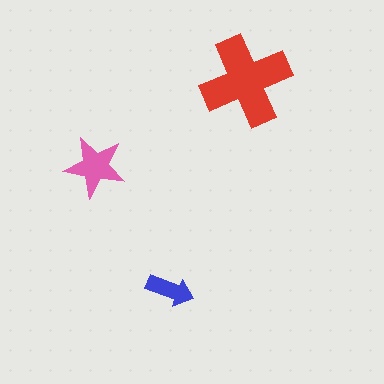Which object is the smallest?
The blue arrow.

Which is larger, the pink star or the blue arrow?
The pink star.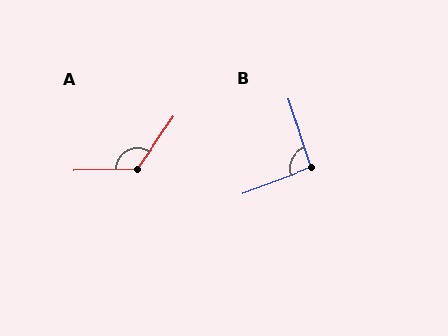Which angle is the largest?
A, at approximately 126 degrees.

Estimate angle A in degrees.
Approximately 126 degrees.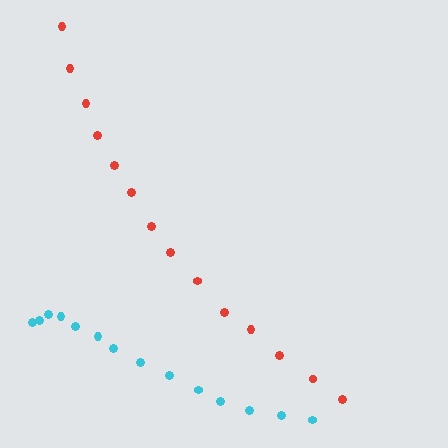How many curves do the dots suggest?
There are 2 distinct paths.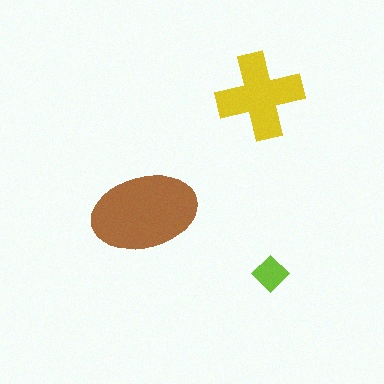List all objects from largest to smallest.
The brown ellipse, the yellow cross, the lime diamond.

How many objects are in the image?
There are 3 objects in the image.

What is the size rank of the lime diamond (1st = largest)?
3rd.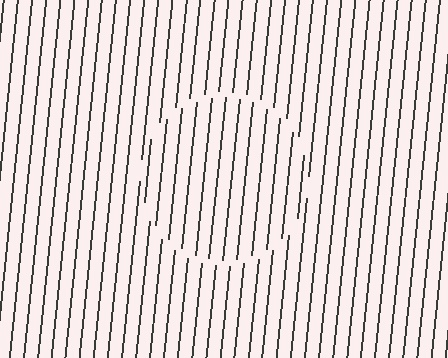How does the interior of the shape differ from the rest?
The interior of the shape contains the same grating, shifted by half a period — the contour is defined by the phase discontinuity where line-ends from the inner and outer gratings abut.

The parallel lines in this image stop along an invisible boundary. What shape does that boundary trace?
An illusory circle. The interior of the shape contains the same grating, shifted by half a period — the contour is defined by the phase discontinuity where line-ends from the inner and outer gratings abut.